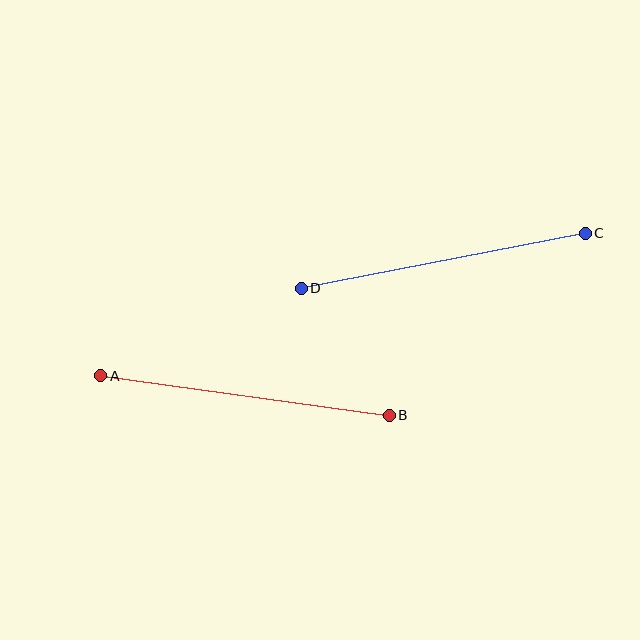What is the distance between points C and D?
The distance is approximately 289 pixels.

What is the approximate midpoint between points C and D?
The midpoint is at approximately (443, 261) pixels.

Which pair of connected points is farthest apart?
Points A and B are farthest apart.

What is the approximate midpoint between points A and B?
The midpoint is at approximately (245, 395) pixels.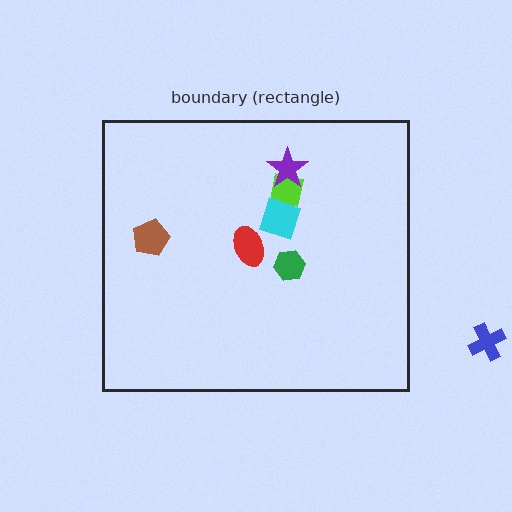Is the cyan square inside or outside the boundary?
Inside.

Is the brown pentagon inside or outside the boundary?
Inside.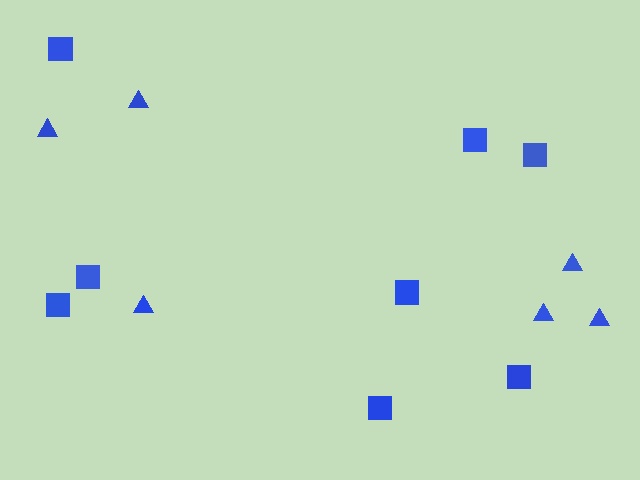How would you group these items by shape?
There are 2 groups: one group of triangles (6) and one group of squares (8).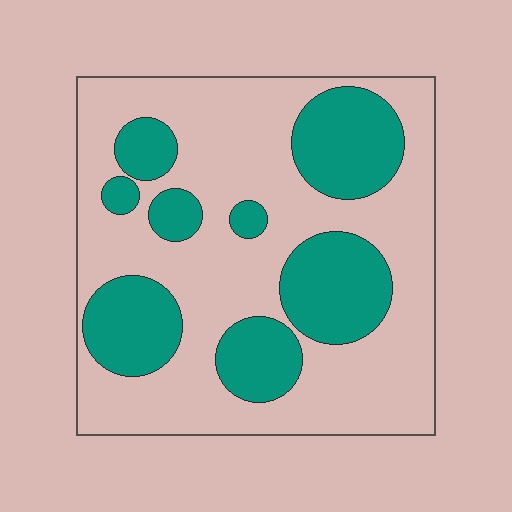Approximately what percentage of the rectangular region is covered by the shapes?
Approximately 35%.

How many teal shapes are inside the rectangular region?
8.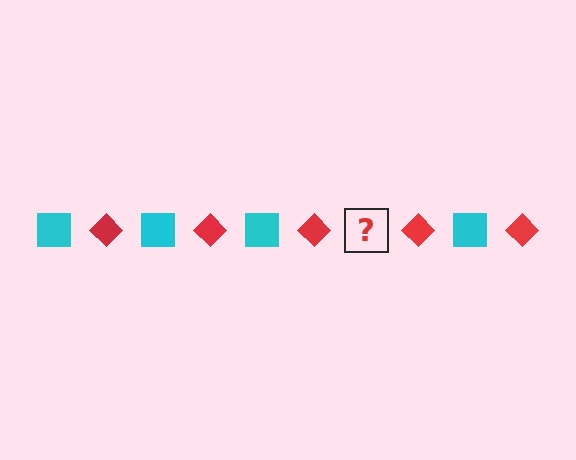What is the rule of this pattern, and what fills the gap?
The rule is that the pattern alternates between cyan square and red diamond. The gap should be filled with a cyan square.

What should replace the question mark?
The question mark should be replaced with a cyan square.